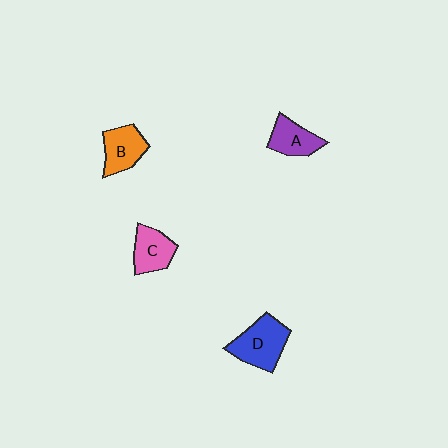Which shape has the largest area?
Shape D (blue).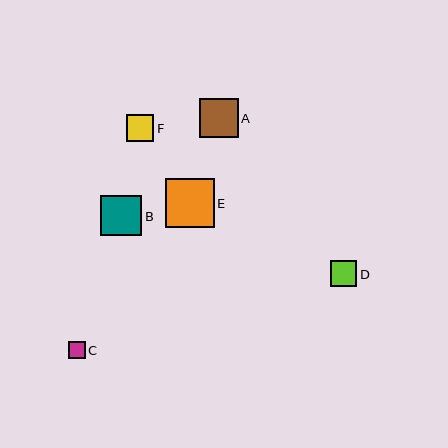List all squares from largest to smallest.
From largest to smallest: E, B, A, F, D, C.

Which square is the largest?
Square E is the largest with a size of approximately 49 pixels.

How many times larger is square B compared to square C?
Square B is approximately 2.4 times the size of square C.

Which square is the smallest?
Square C is the smallest with a size of approximately 17 pixels.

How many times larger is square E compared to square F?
Square E is approximately 1.8 times the size of square F.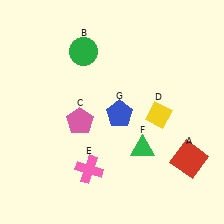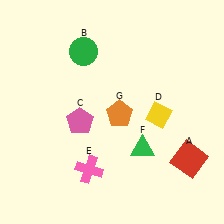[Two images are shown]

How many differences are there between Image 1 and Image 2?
There is 1 difference between the two images.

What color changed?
The pentagon (G) changed from blue in Image 1 to orange in Image 2.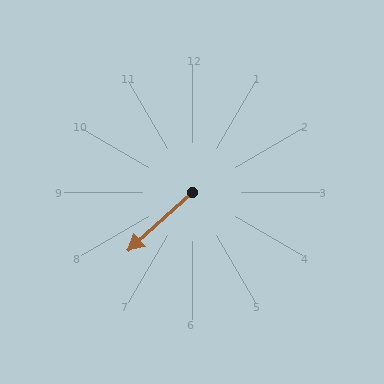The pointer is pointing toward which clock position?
Roughly 8 o'clock.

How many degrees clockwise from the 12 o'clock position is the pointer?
Approximately 228 degrees.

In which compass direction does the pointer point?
Southwest.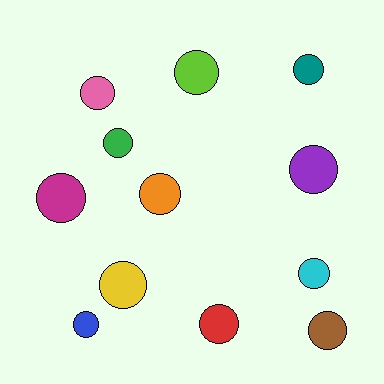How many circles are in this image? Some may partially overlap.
There are 12 circles.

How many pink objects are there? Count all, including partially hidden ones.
There is 1 pink object.